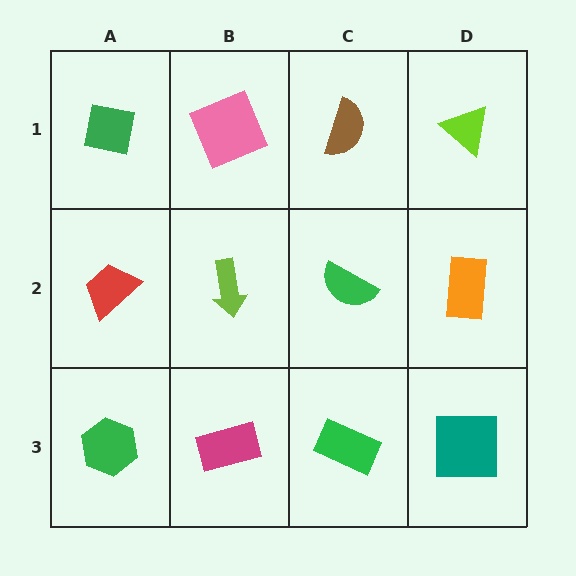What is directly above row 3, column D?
An orange rectangle.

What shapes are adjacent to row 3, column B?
A lime arrow (row 2, column B), a green hexagon (row 3, column A), a green rectangle (row 3, column C).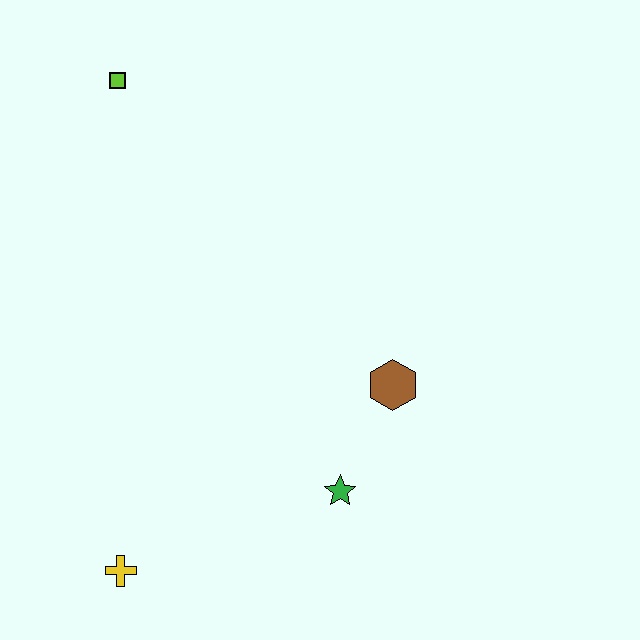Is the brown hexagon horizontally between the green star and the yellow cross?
No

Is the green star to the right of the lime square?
Yes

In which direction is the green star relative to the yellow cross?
The green star is to the right of the yellow cross.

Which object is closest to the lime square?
The brown hexagon is closest to the lime square.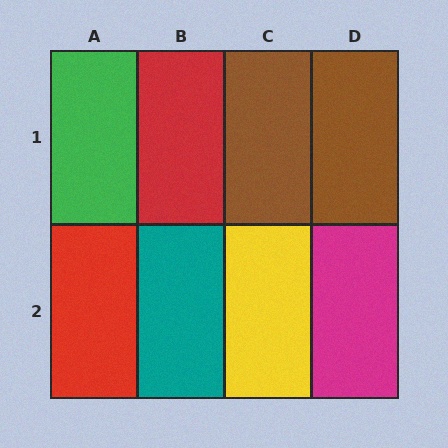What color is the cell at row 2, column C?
Yellow.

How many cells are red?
2 cells are red.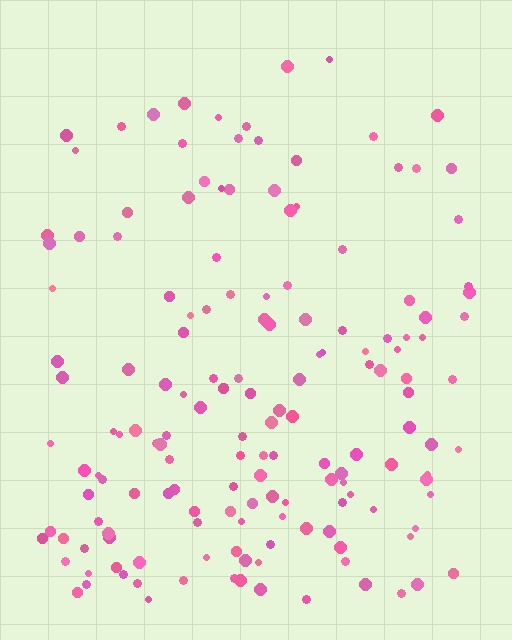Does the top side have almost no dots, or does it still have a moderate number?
Still a moderate number, just noticeably fewer than the bottom.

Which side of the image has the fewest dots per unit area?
The top.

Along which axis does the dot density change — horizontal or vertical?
Vertical.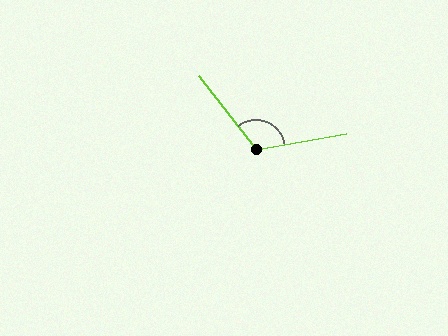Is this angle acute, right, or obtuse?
It is obtuse.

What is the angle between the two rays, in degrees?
Approximately 118 degrees.